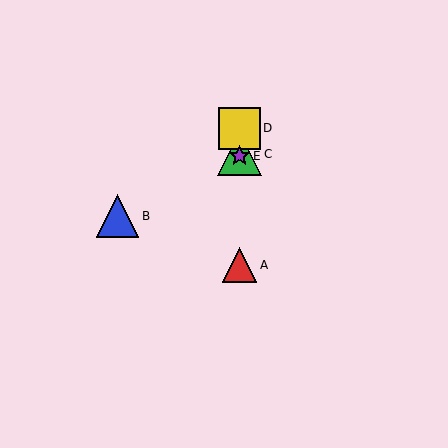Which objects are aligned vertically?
Objects A, C, D, E are aligned vertically.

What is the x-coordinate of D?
Object D is at x≈239.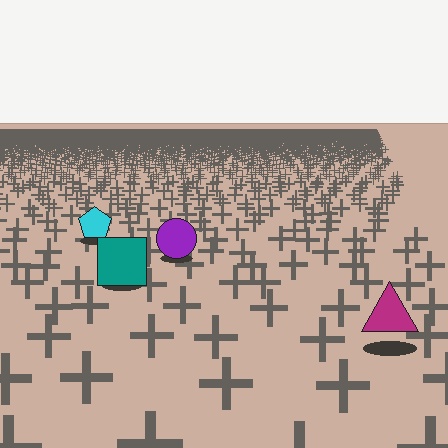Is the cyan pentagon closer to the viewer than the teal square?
No. The teal square is closer — you can tell from the texture gradient: the ground texture is coarser near it.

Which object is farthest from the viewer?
The cyan pentagon is farthest from the viewer. It appears smaller and the ground texture around it is denser.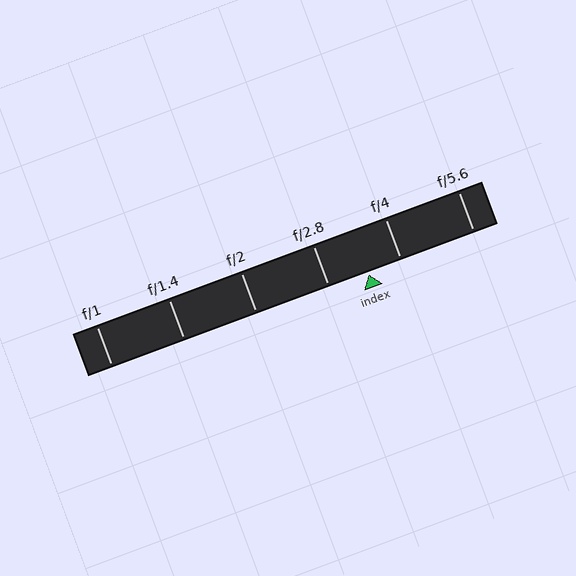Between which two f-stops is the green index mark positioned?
The index mark is between f/2.8 and f/4.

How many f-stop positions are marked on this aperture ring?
There are 6 f-stop positions marked.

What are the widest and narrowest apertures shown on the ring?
The widest aperture shown is f/1 and the narrowest is f/5.6.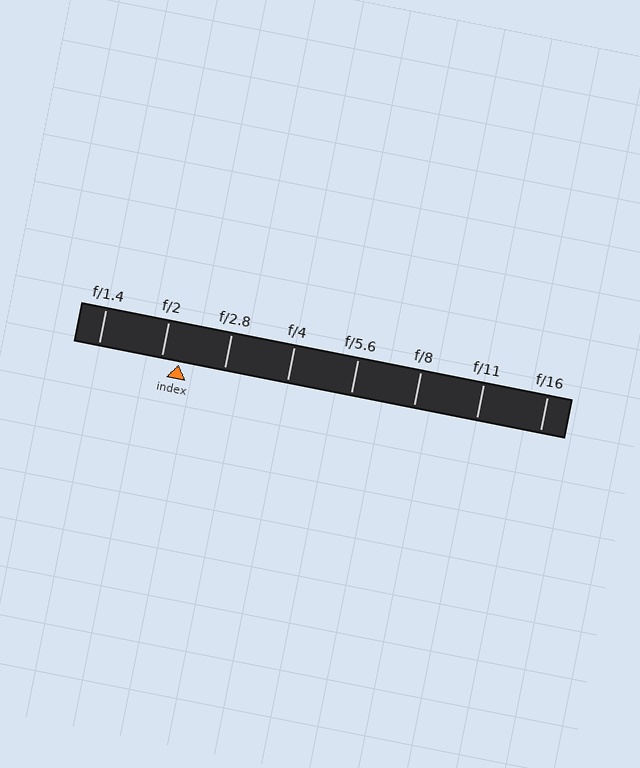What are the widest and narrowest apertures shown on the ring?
The widest aperture shown is f/1.4 and the narrowest is f/16.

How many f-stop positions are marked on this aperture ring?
There are 8 f-stop positions marked.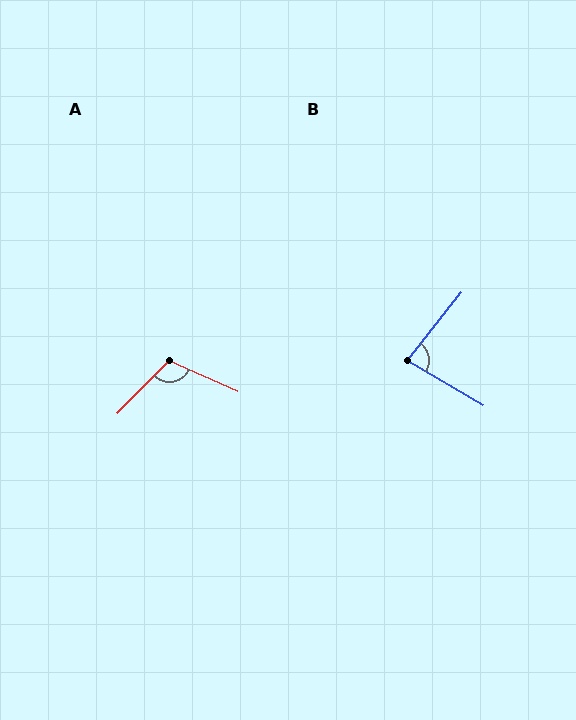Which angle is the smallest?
B, at approximately 83 degrees.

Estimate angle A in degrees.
Approximately 111 degrees.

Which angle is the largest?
A, at approximately 111 degrees.